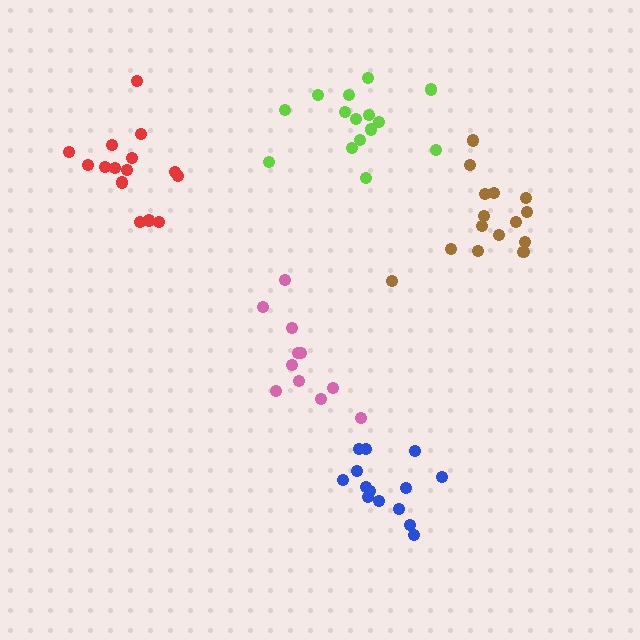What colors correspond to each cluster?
The clusters are colored: blue, pink, red, brown, lime.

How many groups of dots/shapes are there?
There are 5 groups.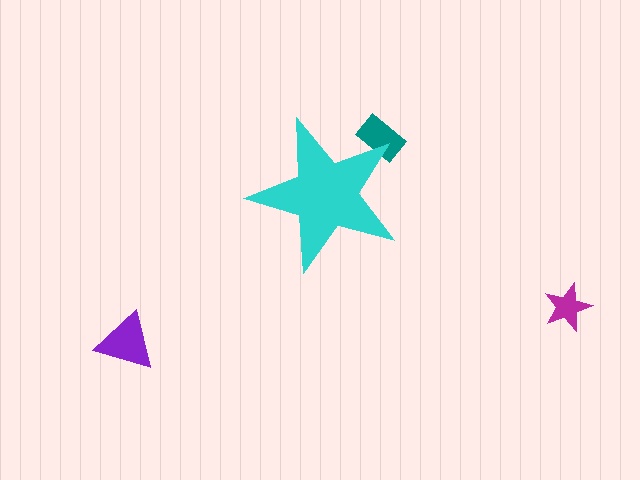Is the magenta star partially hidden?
No, the magenta star is fully visible.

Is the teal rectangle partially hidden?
Yes, the teal rectangle is partially hidden behind the cyan star.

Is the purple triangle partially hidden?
No, the purple triangle is fully visible.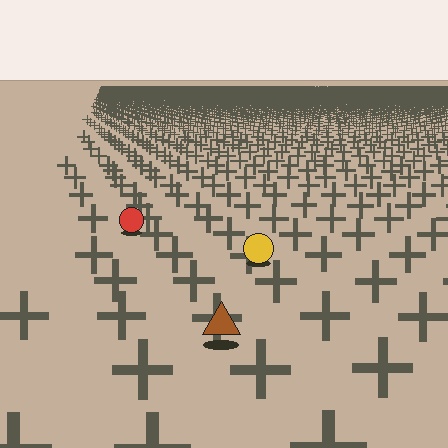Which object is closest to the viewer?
The brown triangle is closest. The texture marks near it are larger and more spread out.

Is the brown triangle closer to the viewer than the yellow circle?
Yes. The brown triangle is closer — you can tell from the texture gradient: the ground texture is coarser near it.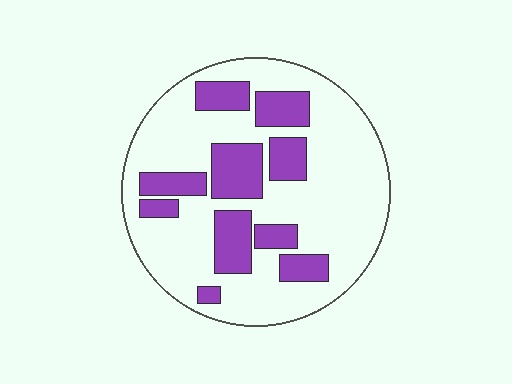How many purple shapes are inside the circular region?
10.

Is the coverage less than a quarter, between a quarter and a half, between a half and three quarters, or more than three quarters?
Between a quarter and a half.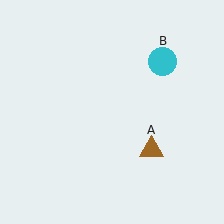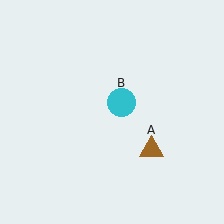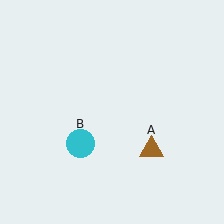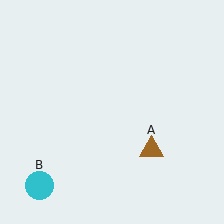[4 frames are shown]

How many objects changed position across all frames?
1 object changed position: cyan circle (object B).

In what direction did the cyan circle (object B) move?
The cyan circle (object B) moved down and to the left.